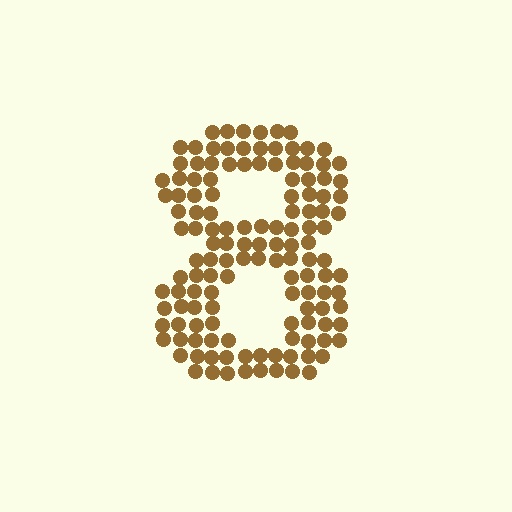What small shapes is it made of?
It is made of small circles.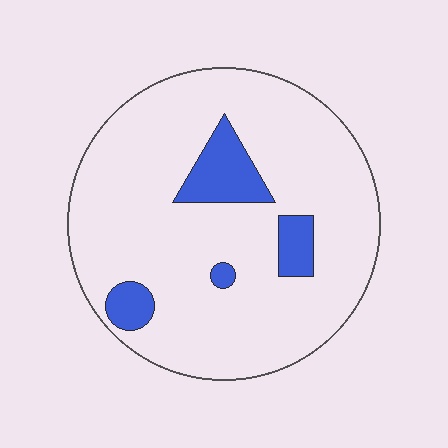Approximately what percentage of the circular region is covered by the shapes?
Approximately 10%.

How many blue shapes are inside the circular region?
4.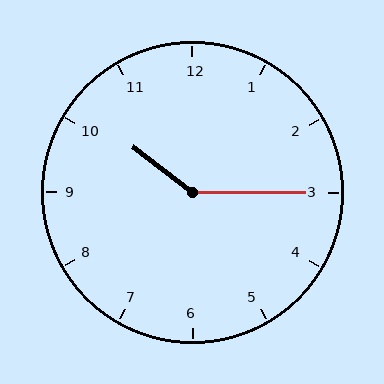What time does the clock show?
10:15.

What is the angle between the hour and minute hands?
Approximately 142 degrees.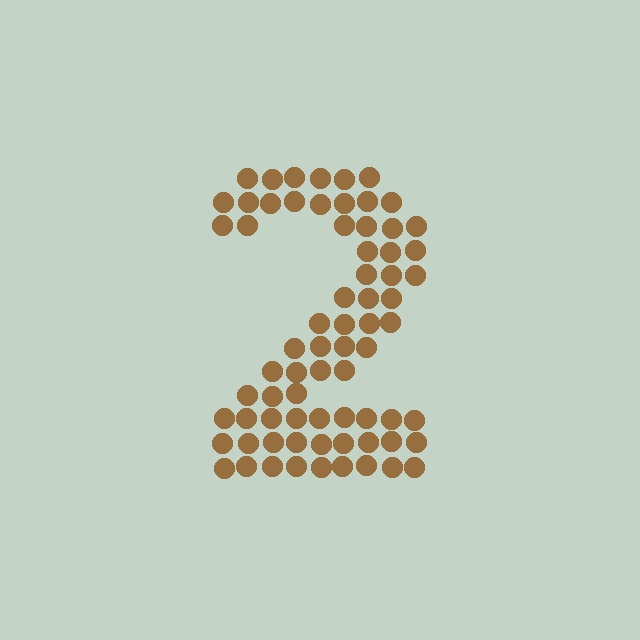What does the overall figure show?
The overall figure shows the digit 2.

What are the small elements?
The small elements are circles.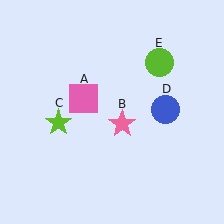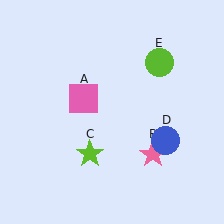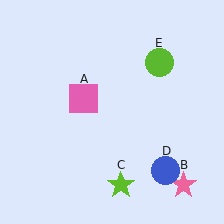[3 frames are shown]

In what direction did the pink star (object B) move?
The pink star (object B) moved down and to the right.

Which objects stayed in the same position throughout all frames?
Pink square (object A) and lime circle (object E) remained stationary.